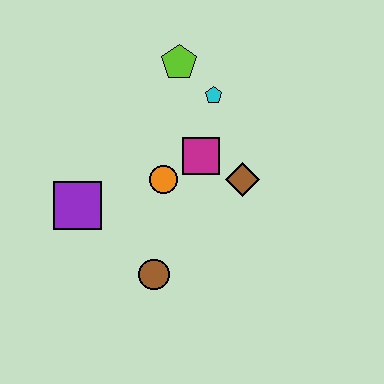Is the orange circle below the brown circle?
No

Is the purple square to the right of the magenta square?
No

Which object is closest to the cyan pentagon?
The lime pentagon is closest to the cyan pentagon.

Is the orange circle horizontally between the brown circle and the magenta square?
Yes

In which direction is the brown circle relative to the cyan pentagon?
The brown circle is below the cyan pentagon.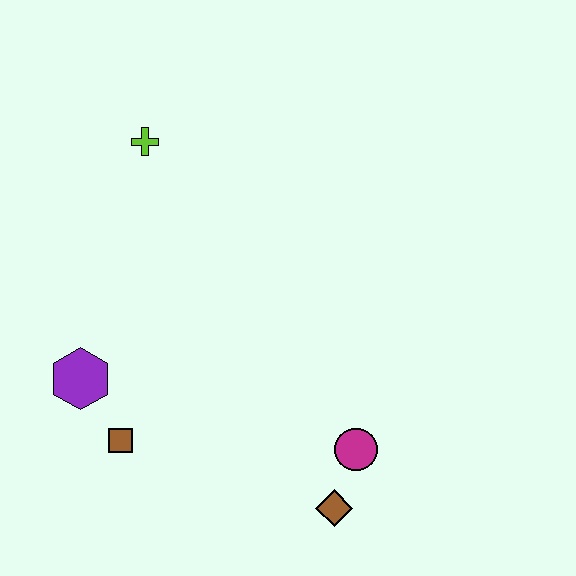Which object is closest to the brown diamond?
The magenta circle is closest to the brown diamond.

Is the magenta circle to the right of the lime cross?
Yes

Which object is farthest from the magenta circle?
The lime cross is farthest from the magenta circle.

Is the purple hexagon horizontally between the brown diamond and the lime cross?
No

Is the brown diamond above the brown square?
No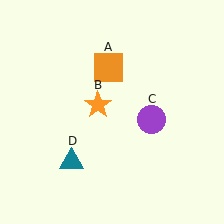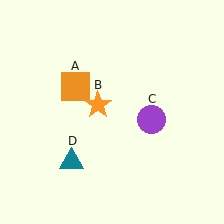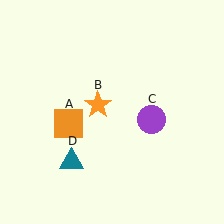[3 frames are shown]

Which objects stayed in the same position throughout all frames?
Orange star (object B) and purple circle (object C) and teal triangle (object D) remained stationary.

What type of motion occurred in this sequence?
The orange square (object A) rotated counterclockwise around the center of the scene.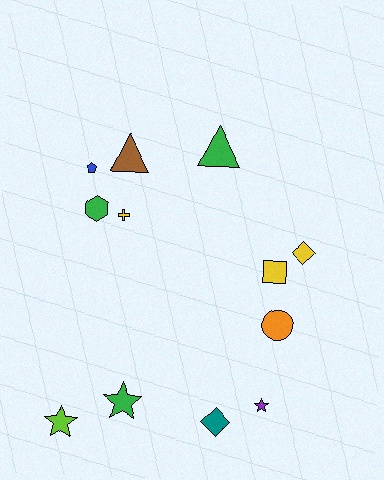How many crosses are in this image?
There is 1 cross.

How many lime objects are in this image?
There is 1 lime object.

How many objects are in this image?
There are 12 objects.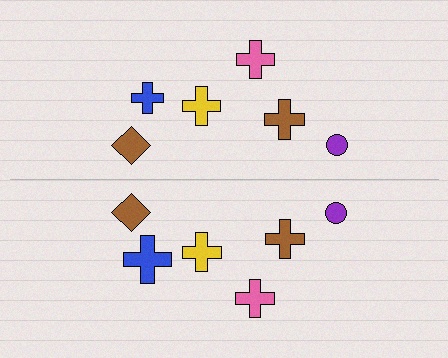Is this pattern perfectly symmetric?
No, the pattern is not perfectly symmetric. The blue cross on the bottom side has a different size than its mirror counterpart.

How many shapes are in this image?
There are 12 shapes in this image.